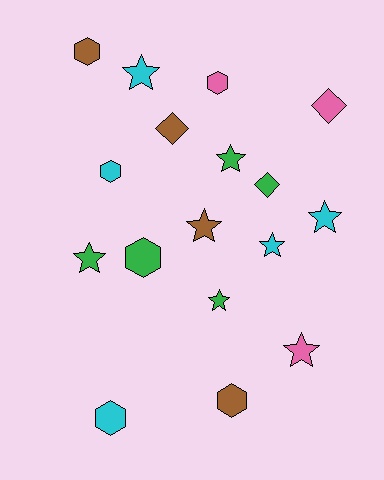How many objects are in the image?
There are 17 objects.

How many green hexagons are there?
There is 1 green hexagon.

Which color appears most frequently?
Cyan, with 5 objects.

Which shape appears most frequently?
Star, with 8 objects.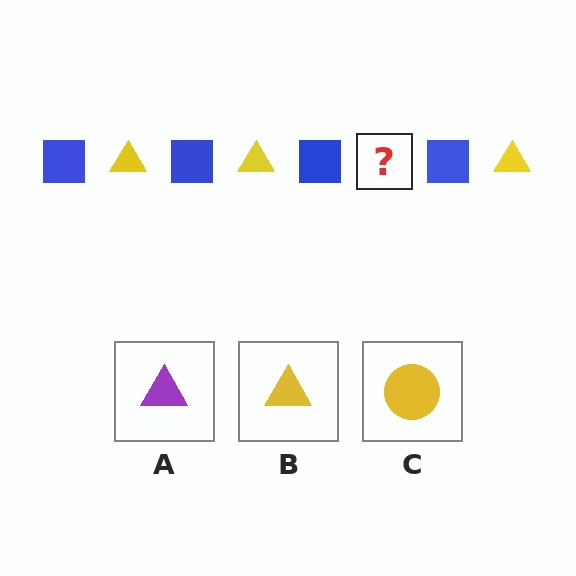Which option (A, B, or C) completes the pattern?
B.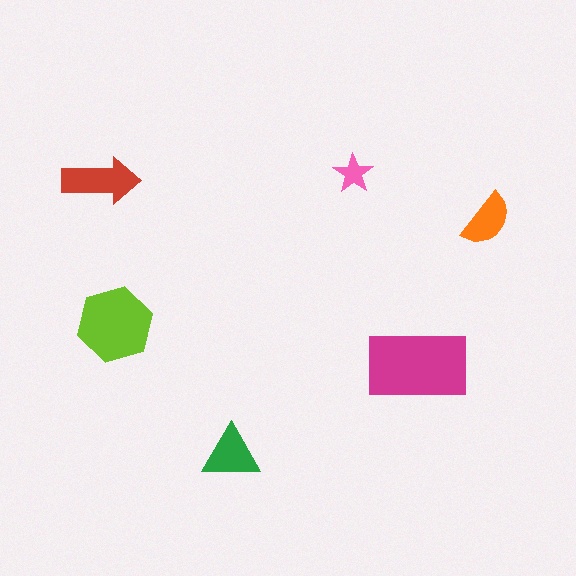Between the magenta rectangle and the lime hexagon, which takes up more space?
The magenta rectangle.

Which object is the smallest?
The pink star.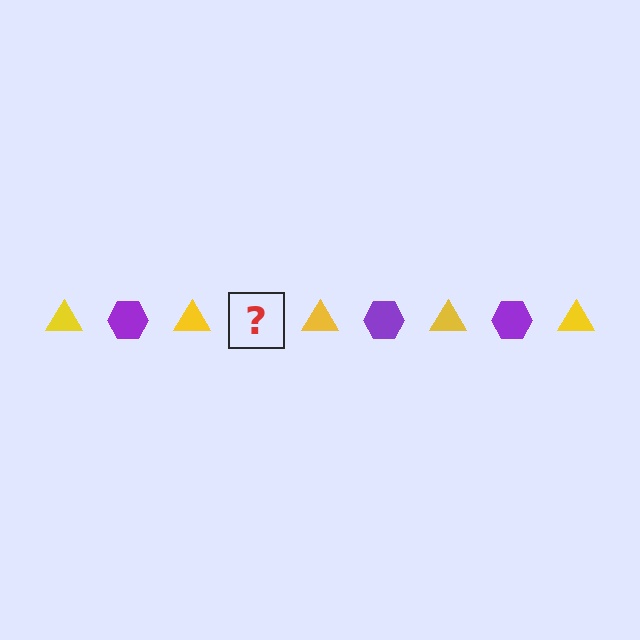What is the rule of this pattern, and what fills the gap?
The rule is that the pattern alternates between yellow triangle and purple hexagon. The gap should be filled with a purple hexagon.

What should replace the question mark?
The question mark should be replaced with a purple hexagon.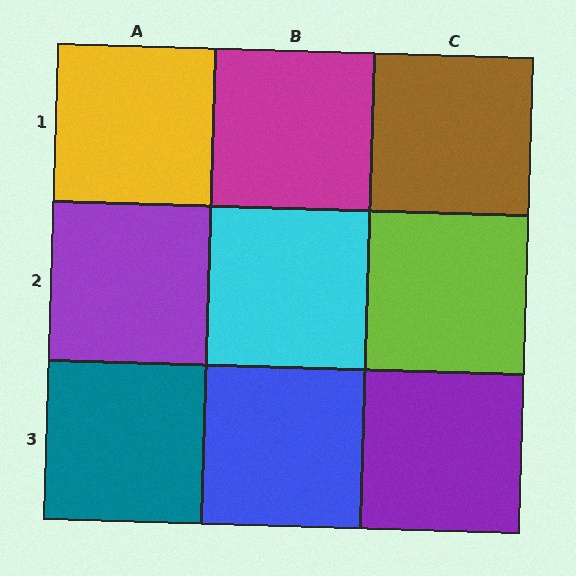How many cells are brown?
1 cell is brown.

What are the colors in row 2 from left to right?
Purple, cyan, lime.